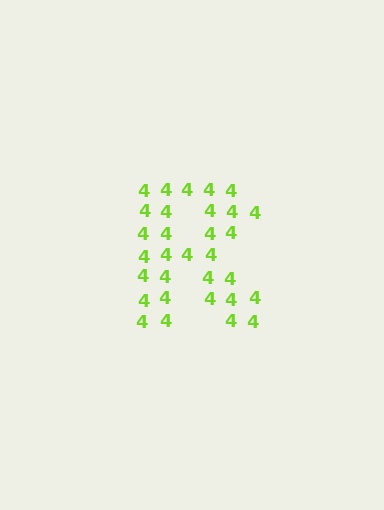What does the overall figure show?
The overall figure shows the letter R.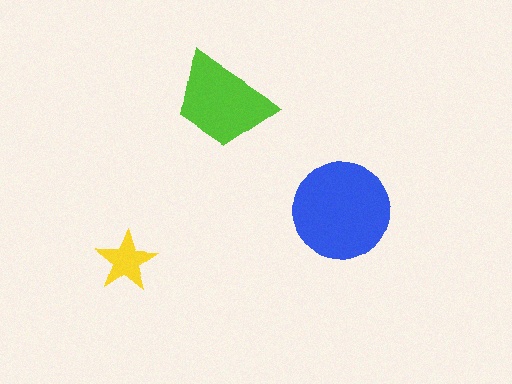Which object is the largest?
The blue circle.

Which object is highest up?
The lime trapezoid is topmost.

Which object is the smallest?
The yellow star.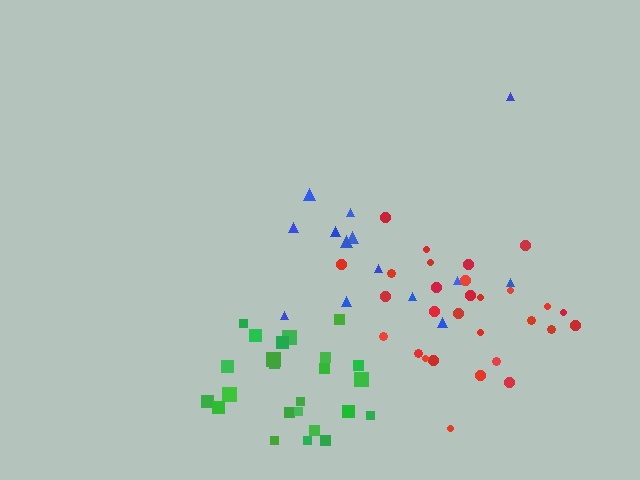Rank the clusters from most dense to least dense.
green, red, blue.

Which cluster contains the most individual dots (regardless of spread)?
Red (29).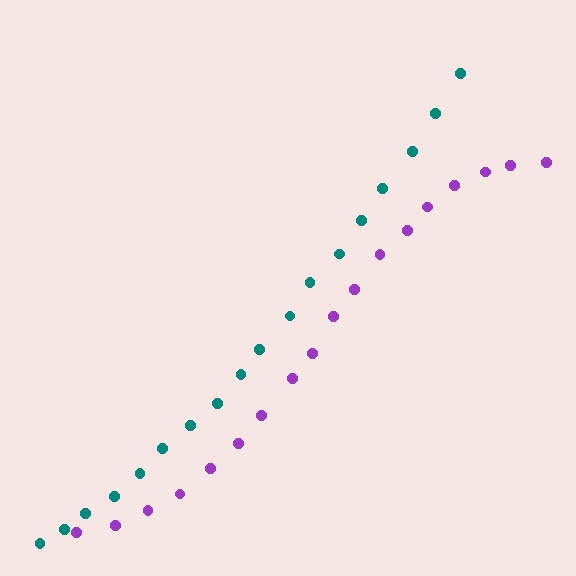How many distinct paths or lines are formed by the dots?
There are 2 distinct paths.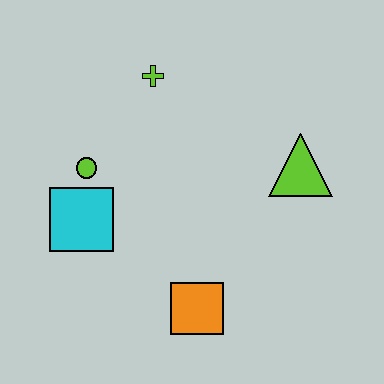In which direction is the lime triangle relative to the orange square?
The lime triangle is above the orange square.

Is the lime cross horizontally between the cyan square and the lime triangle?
Yes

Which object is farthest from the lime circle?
The lime triangle is farthest from the lime circle.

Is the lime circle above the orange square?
Yes